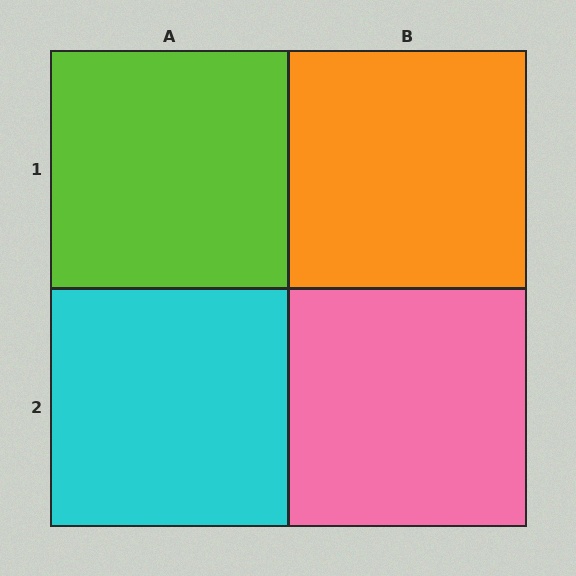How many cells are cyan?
1 cell is cyan.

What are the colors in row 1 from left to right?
Lime, orange.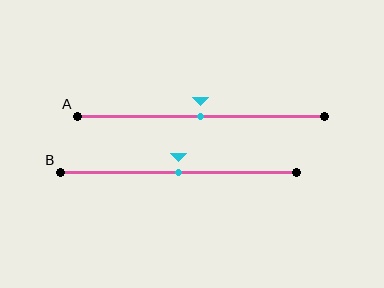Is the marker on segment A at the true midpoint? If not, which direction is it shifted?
Yes, the marker on segment A is at the true midpoint.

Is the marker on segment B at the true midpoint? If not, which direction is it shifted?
Yes, the marker on segment B is at the true midpoint.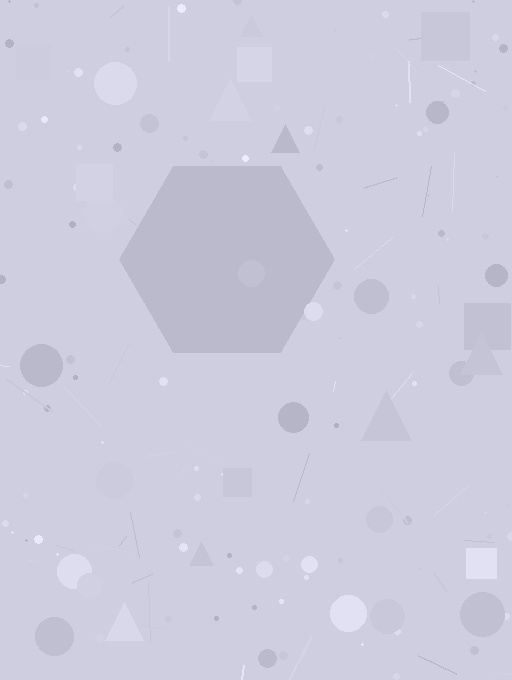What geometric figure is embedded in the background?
A hexagon is embedded in the background.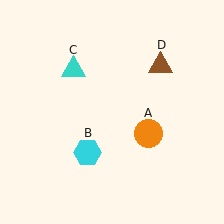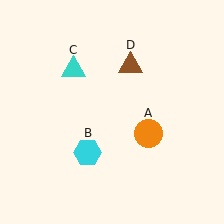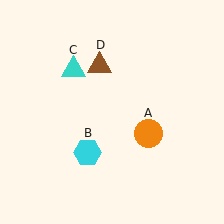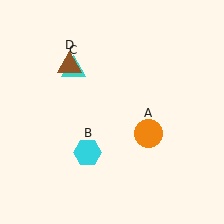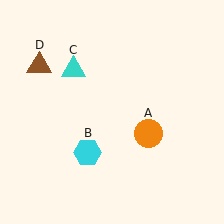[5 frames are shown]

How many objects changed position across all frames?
1 object changed position: brown triangle (object D).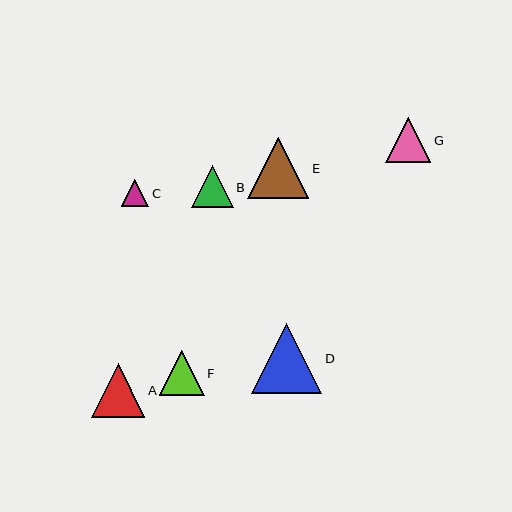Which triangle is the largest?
Triangle D is the largest with a size of approximately 70 pixels.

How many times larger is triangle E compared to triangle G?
Triangle E is approximately 1.4 times the size of triangle G.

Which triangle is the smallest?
Triangle C is the smallest with a size of approximately 27 pixels.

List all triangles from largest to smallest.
From largest to smallest: D, E, A, G, F, B, C.